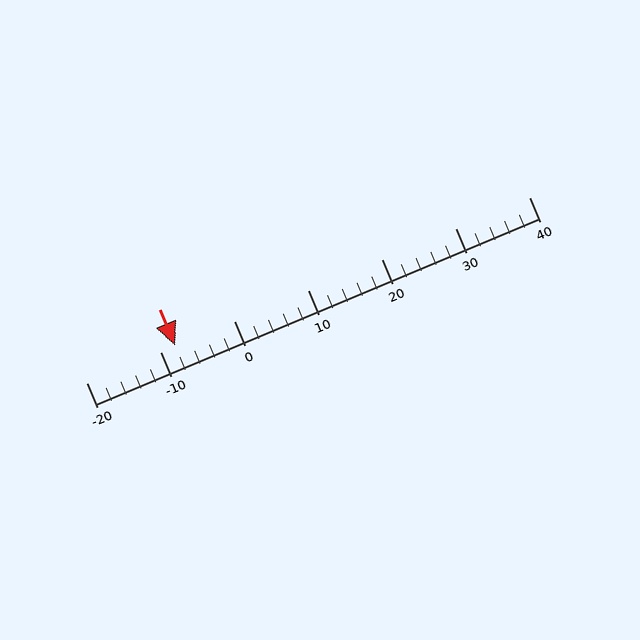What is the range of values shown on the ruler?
The ruler shows values from -20 to 40.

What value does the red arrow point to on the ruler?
The red arrow points to approximately -8.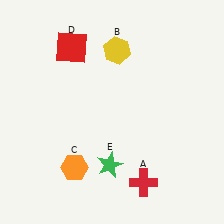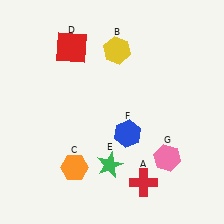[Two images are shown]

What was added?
A blue hexagon (F), a pink hexagon (G) were added in Image 2.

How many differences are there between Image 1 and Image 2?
There are 2 differences between the two images.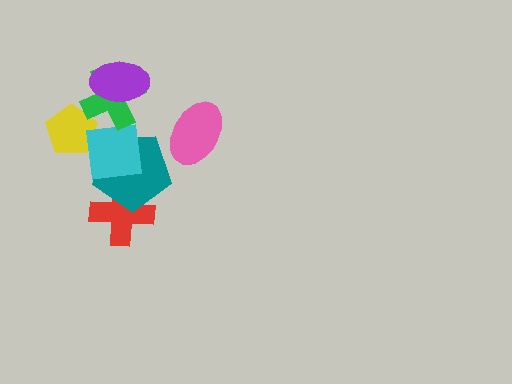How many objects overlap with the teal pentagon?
2 objects overlap with the teal pentagon.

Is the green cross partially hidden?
Yes, it is partially covered by another shape.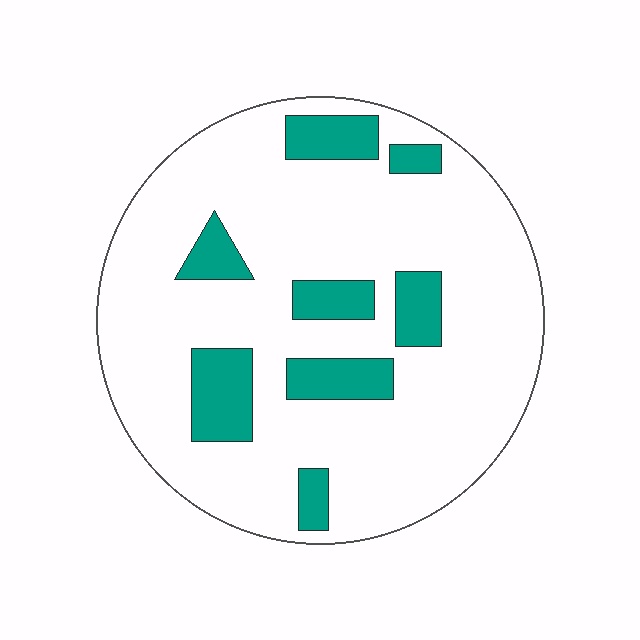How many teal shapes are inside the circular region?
8.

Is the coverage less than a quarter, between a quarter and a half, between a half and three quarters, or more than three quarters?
Less than a quarter.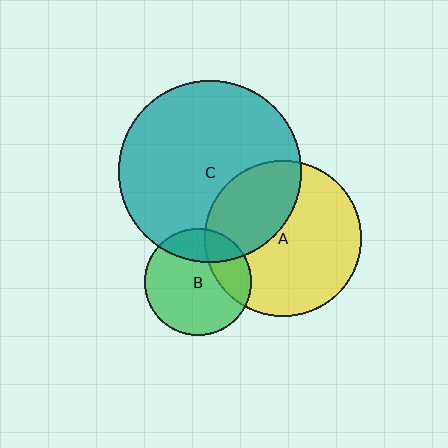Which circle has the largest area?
Circle C (teal).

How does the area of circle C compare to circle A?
Approximately 1.4 times.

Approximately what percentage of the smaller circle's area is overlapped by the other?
Approximately 25%.